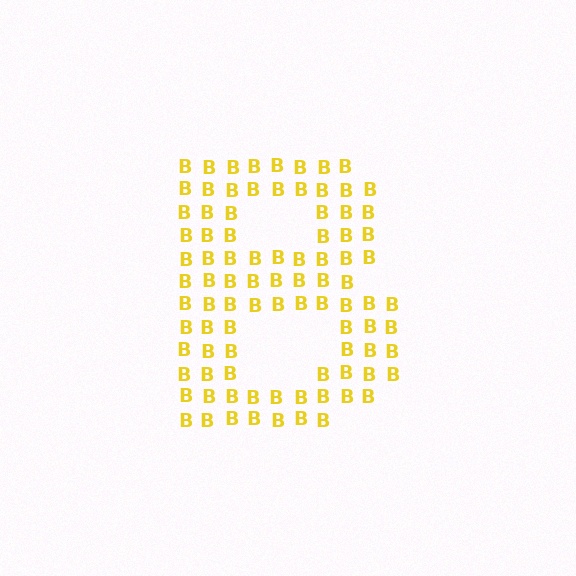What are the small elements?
The small elements are letter B's.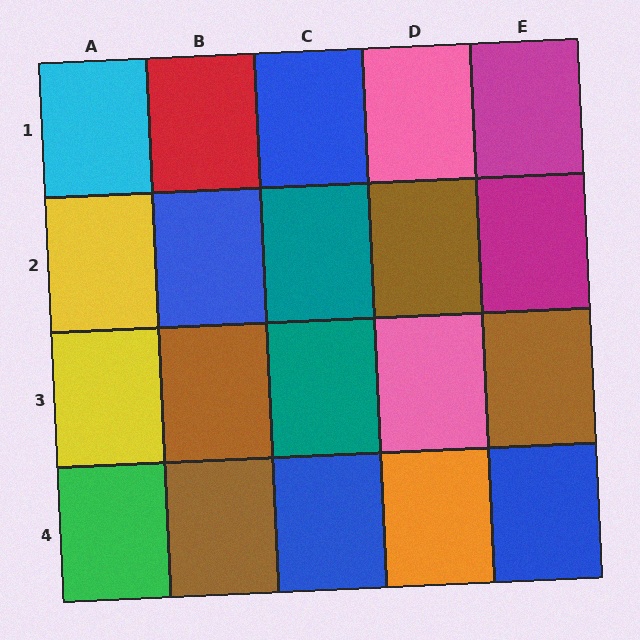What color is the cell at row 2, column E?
Magenta.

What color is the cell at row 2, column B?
Blue.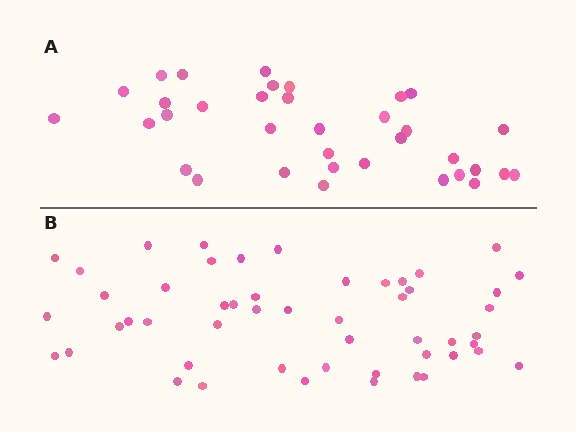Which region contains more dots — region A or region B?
Region B (the bottom region) has more dots.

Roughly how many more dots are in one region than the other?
Region B has approximately 15 more dots than region A.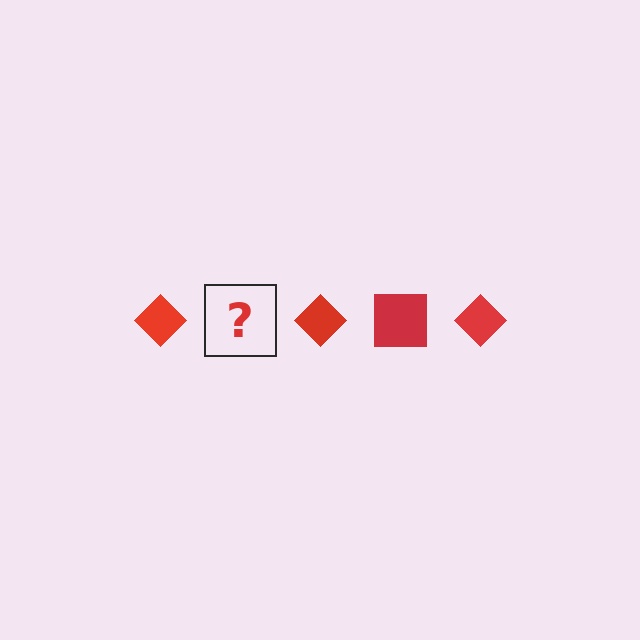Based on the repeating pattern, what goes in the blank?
The blank should be a red square.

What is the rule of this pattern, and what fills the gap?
The rule is that the pattern cycles through diamond, square shapes in red. The gap should be filled with a red square.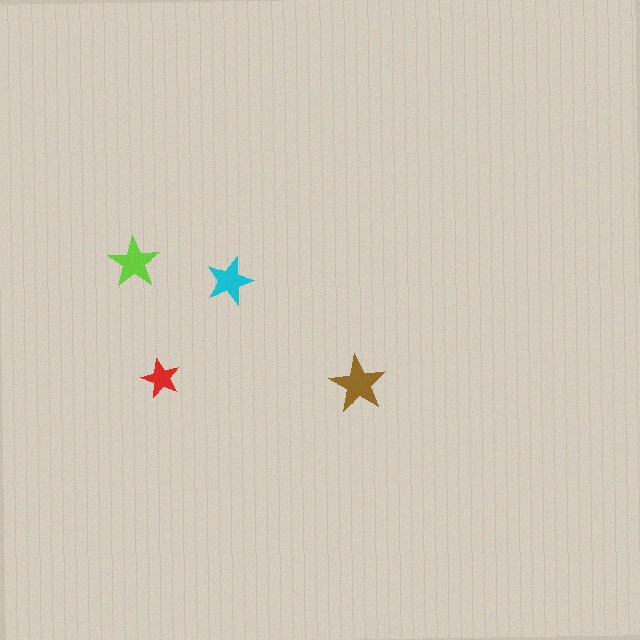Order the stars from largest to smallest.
the brown one, the lime one, the cyan one, the red one.